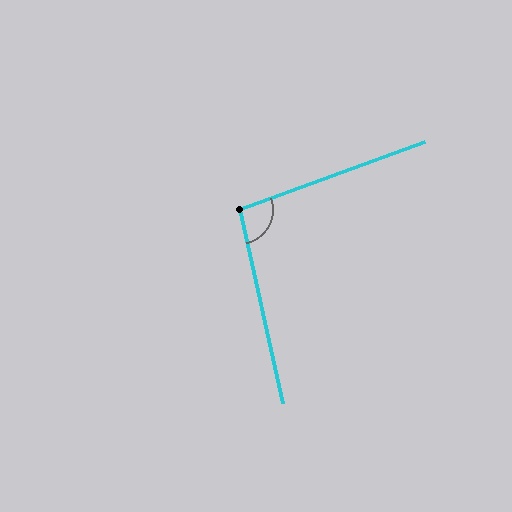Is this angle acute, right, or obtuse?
It is obtuse.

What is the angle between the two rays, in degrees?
Approximately 97 degrees.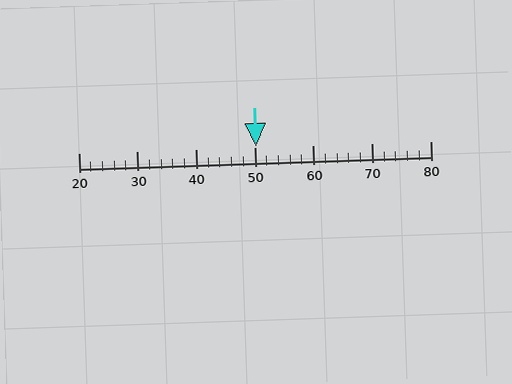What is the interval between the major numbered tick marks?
The major tick marks are spaced 10 units apart.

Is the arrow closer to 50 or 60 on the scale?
The arrow is closer to 50.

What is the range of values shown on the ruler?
The ruler shows values from 20 to 80.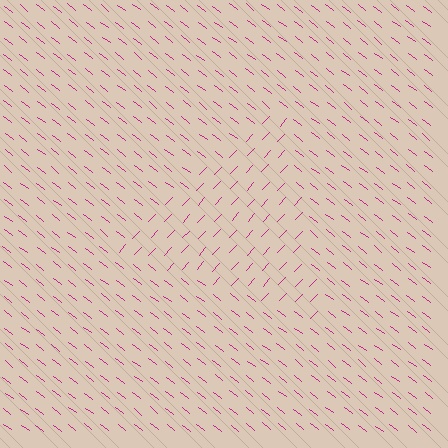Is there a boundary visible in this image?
Yes, there is a texture boundary formed by a change in line orientation.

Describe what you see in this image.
The image is filled with small magenta line segments. A triangle region in the image has lines oriented differently from the surrounding lines, creating a visible texture boundary.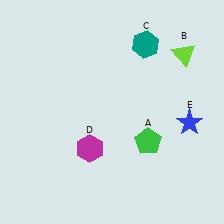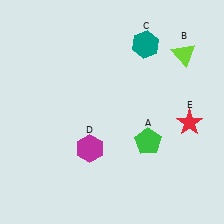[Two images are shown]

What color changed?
The star (E) changed from blue in Image 1 to red in Image 2.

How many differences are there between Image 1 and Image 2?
There is 1 difference between the two images.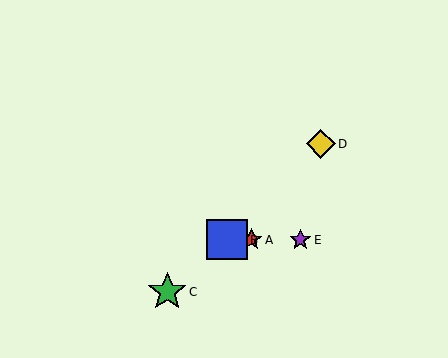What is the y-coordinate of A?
Object A is at y≈240.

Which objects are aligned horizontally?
Objects A, B, E are aligned horizontally.